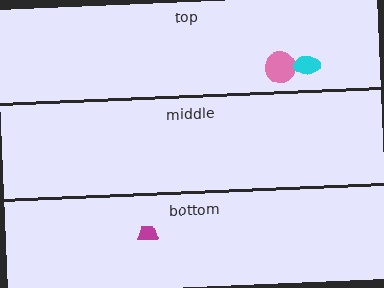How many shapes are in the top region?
2.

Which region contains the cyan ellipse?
The top region.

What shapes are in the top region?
The pink circle, the cyan ellipse.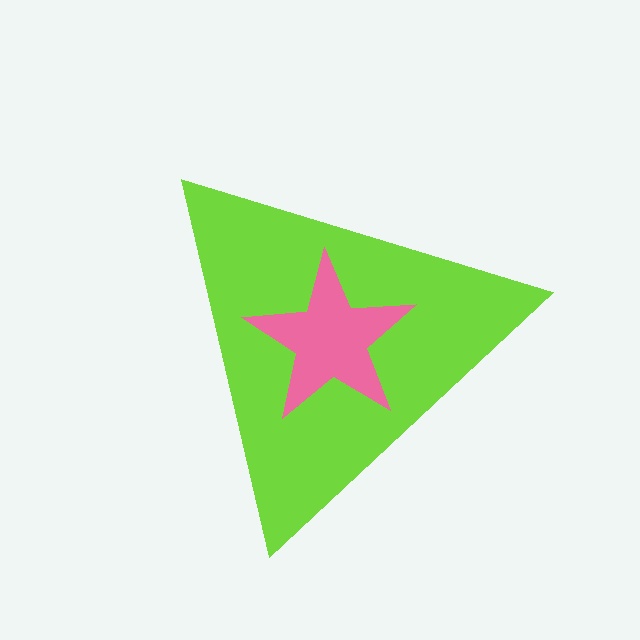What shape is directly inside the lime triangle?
The pink star.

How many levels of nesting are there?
2.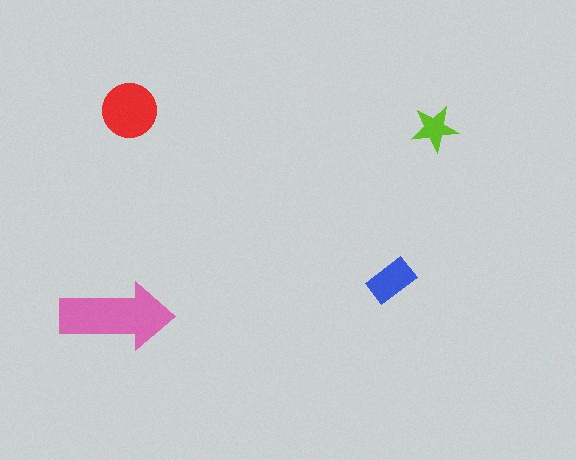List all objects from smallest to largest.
The lime star, the blue rectangle, the red circle, the pink arrow.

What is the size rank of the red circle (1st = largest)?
2nd.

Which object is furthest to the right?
The lime star is rightmost.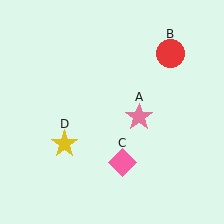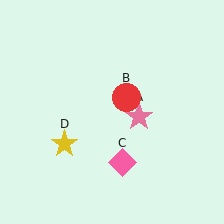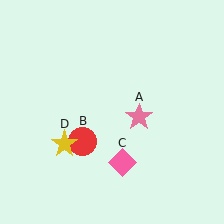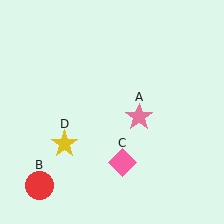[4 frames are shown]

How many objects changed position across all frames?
1 object changed position: red circle (object B).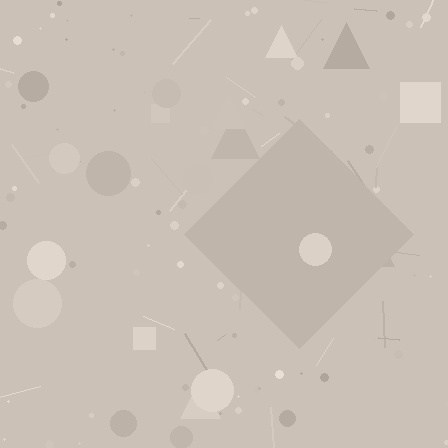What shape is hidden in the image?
A diamond is hidden in the image.